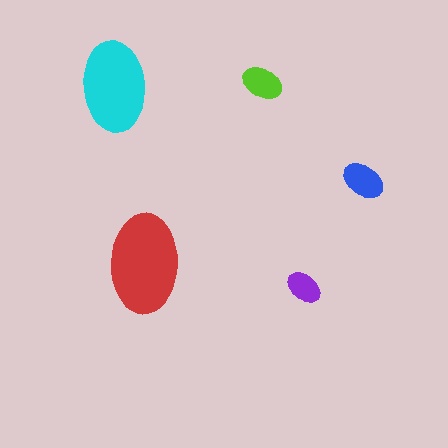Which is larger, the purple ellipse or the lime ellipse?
The lime one.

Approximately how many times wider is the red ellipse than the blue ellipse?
About 2.5 times wider.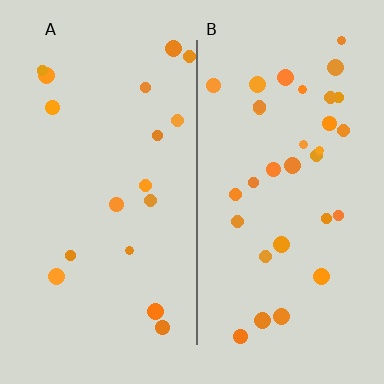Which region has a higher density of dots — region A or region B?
B (the right).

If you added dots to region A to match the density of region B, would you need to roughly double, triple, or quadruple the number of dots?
Approximately double.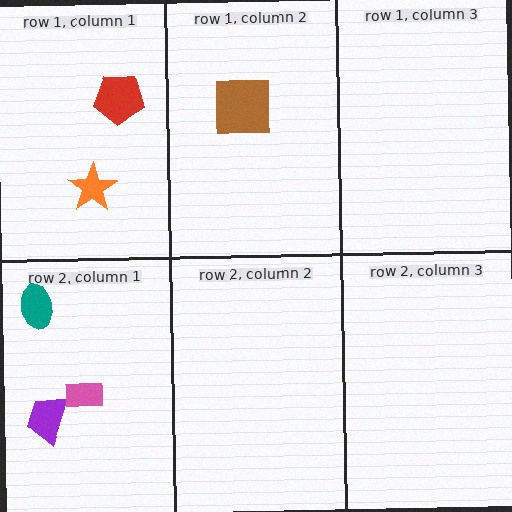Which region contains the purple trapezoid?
The row 2, column 1 region.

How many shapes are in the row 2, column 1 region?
3.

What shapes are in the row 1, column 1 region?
The red pentagon, the orange star.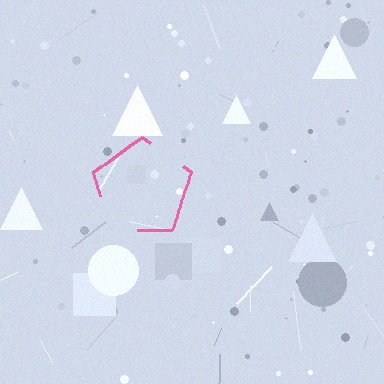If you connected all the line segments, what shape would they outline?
They would outline a pentagon.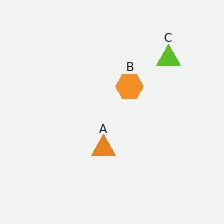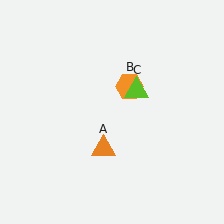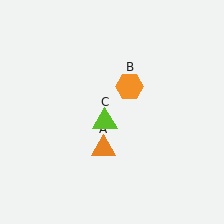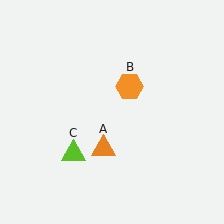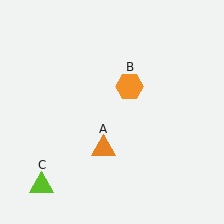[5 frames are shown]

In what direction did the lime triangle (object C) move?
The lime triangle (object C) moved down and to the left.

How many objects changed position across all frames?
1 object changed position: lime triangle (object C).